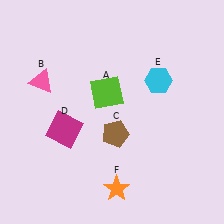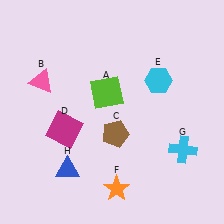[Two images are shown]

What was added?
A cyan cross (G), a blue triangle (H) were added in Image 2.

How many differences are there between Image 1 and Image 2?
There are 2 differences between the two images.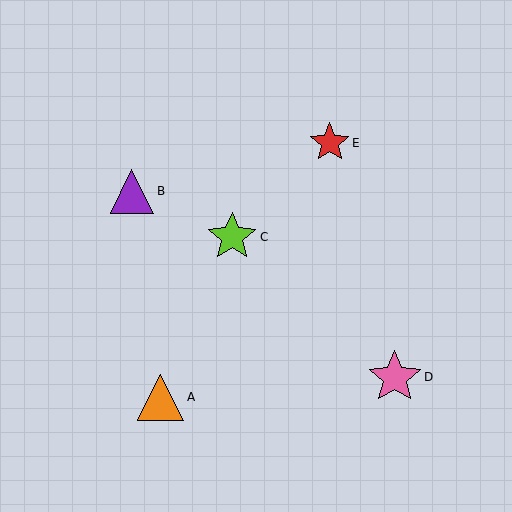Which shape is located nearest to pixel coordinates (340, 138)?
The red star (labeled E) at (330, 143) is nearest to that location.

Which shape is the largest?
The pink star (labeled D) is the largest.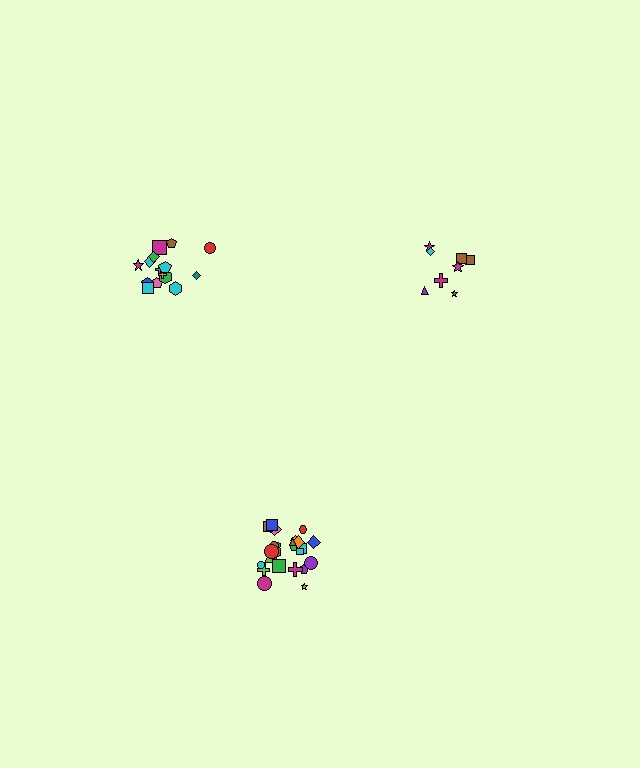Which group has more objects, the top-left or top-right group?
The top-left group.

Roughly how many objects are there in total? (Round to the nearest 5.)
Roughly 50 objects in total.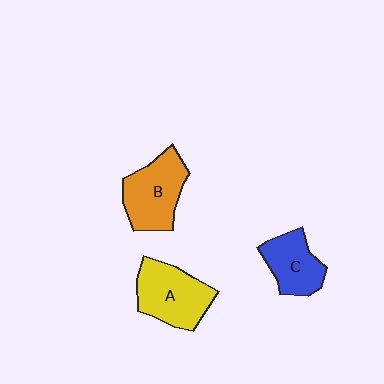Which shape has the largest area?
Shape A (yellow).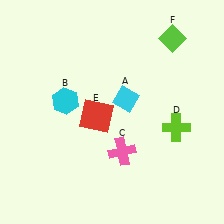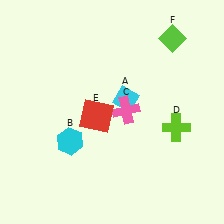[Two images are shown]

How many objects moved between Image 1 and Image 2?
2 objects moved between the two images.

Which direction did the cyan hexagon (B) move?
The cyan hexagon (B) moved down.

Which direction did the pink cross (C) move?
The pink cross (C) moved up.